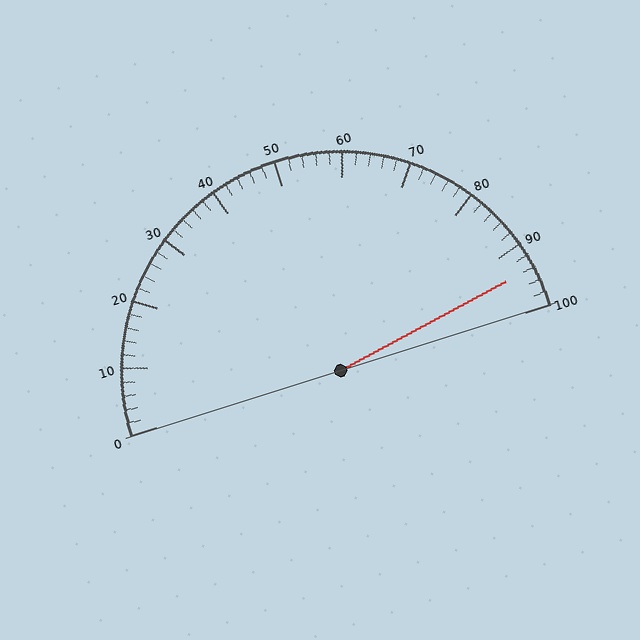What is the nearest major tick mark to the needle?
The nearest major tick mark is 90.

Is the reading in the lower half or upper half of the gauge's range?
The reading is in the upper half of the range (0 to 100).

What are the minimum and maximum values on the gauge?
The gauge ranges from 0 to 100.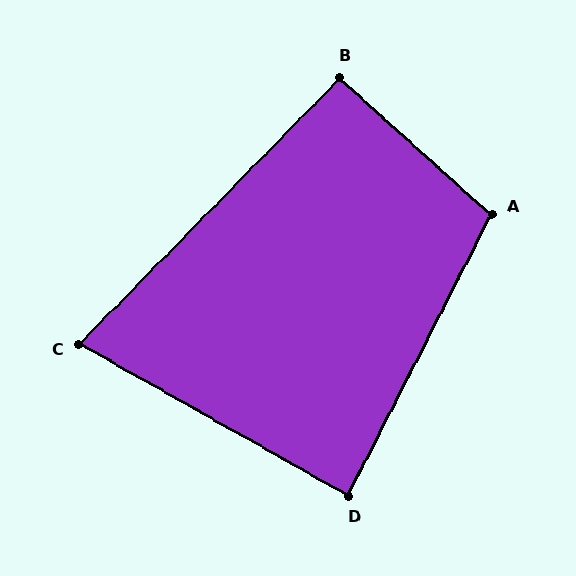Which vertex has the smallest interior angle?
C, at approximately 75 degrees.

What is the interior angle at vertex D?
Approximately 88 degrees (approximately right).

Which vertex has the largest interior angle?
A, at approximately 105 degrees.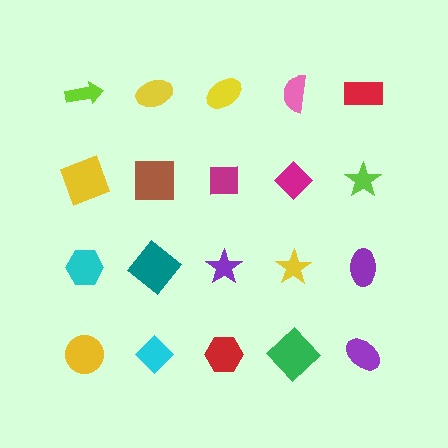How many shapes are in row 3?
5 shapes.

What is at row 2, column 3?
A magenta square.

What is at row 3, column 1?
A cyan hexagon.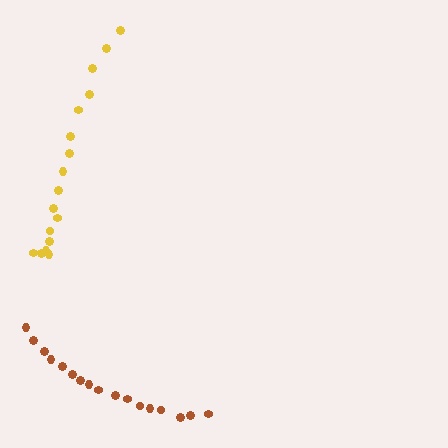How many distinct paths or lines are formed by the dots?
There are 2 distinct paths.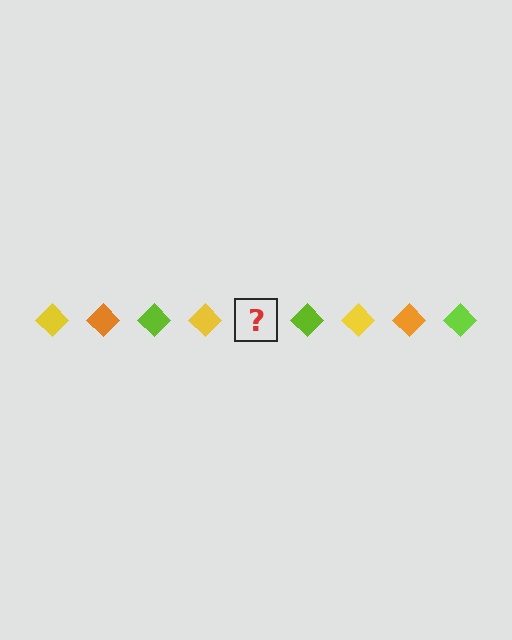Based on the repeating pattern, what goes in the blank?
The blank should be an orange diamond.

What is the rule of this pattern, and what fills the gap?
The rule is that the pattern cycles through yellow, orange, lime diamonds. The gap should be filled with an orange diamond.